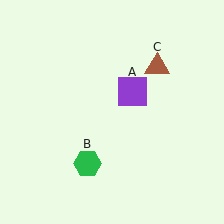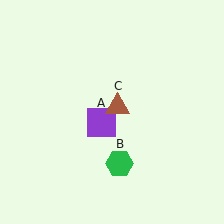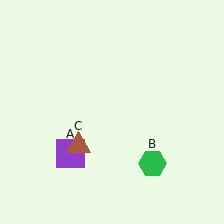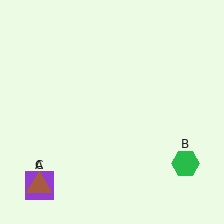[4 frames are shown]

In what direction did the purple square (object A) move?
The purple square (object A) moved down and to the left.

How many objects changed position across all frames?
3 objects changed position: purple square (object A), green hexagon (object B), brown triangle (object C).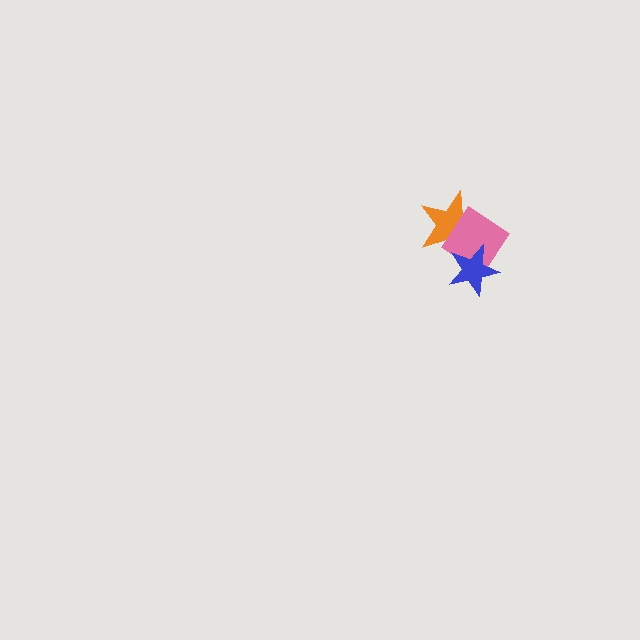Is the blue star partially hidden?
No, no other shape covers it.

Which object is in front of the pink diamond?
The blue star is in front of the pink diamond.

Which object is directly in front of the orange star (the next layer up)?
The pink diamond is directly in front of the orange star.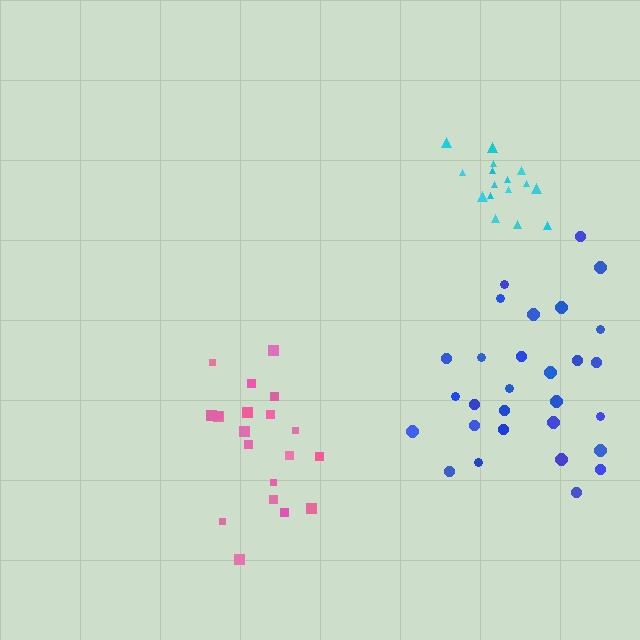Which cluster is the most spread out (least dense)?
Blue.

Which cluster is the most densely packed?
Cyan.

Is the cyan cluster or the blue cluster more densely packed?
Cyan.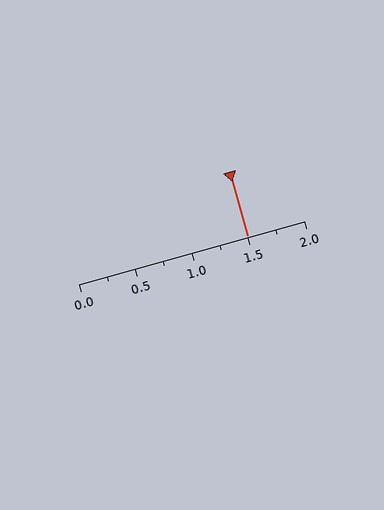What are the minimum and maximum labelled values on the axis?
The axis runs from 0.0 to 2.0.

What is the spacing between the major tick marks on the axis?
The major ticks are spaced 0.5 apart.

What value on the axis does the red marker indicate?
The marker indicates approximately 1.5.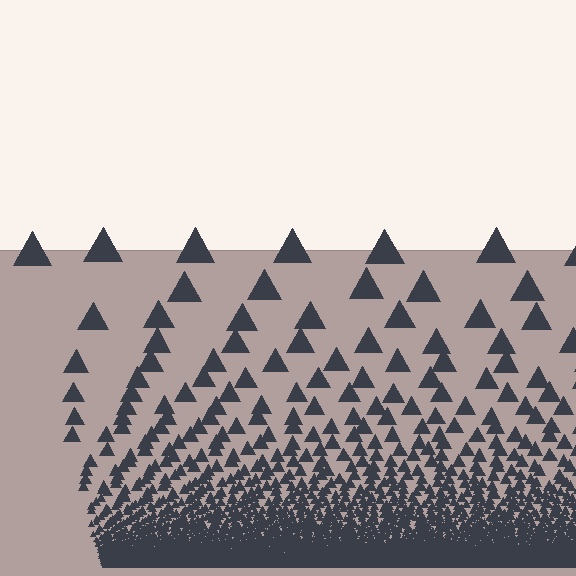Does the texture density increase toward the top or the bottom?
Density increases toward the bottom.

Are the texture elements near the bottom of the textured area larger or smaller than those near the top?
Smaller. The gradient is inverted — elements near the bottom are smaller and denser.